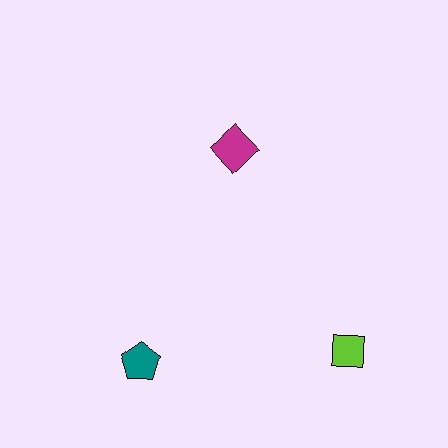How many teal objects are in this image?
There is 1 teal object.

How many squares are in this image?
There is 1 square.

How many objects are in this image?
There are 3 objects.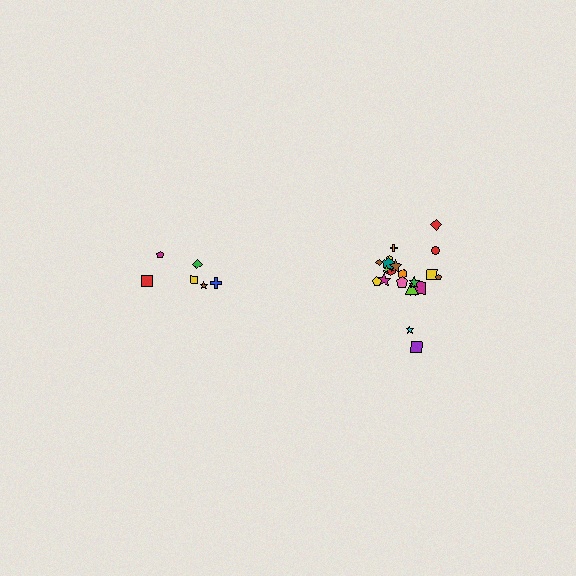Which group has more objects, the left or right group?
The right group.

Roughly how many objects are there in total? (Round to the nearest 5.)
Roughly 30 objects in total.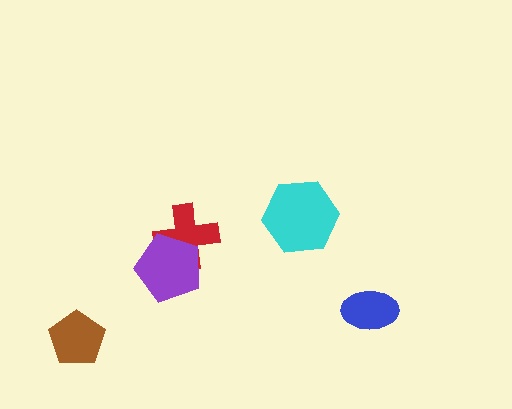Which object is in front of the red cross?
The purple pentagon is in front of the red cross.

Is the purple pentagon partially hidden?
No, no other shape covers it.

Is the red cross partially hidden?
Yes, it is partially covered by another shape.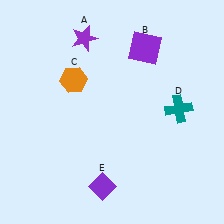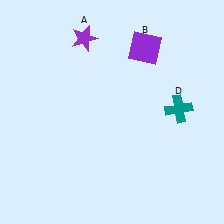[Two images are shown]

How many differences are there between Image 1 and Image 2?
There are 2 differences between the two images.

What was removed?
The purple diamond (E), the orange hexagon (C) were removed in Image 2.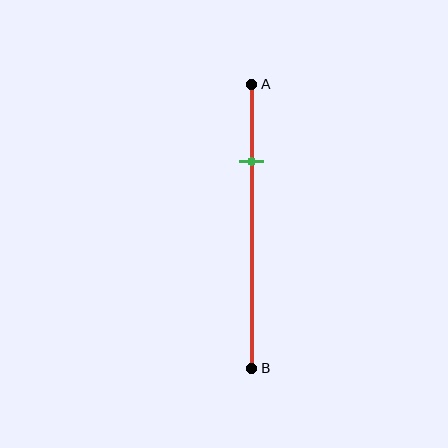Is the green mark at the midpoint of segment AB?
No, the mark is at about 25% from A, not at the 50% midpoint.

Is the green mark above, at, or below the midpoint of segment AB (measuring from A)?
The green mark is above the midpoint of segment AB.